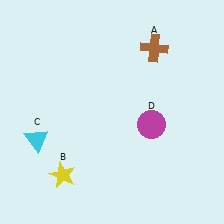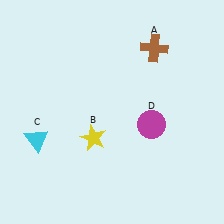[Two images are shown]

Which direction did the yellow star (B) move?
The yellow star (B) moved up.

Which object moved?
The yellow star (B) moved up.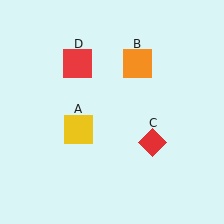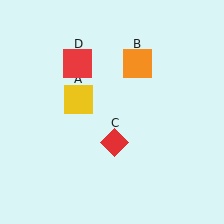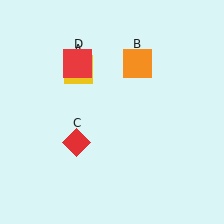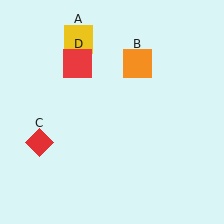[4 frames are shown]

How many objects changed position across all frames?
2 objects changed position: yellow square (object A), red diamond (object C).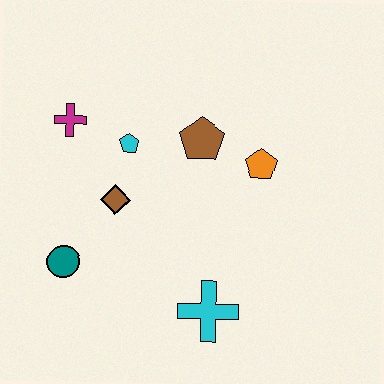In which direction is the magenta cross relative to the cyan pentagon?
The magenta cross is to the left of the cyan pentagon.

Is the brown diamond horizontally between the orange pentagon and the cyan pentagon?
No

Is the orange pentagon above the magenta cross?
No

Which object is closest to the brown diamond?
The cyan pentagon is closest to the brown diamond.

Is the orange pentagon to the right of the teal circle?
Yes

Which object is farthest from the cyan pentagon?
The cyan cross is farthest from the cyan pentagon.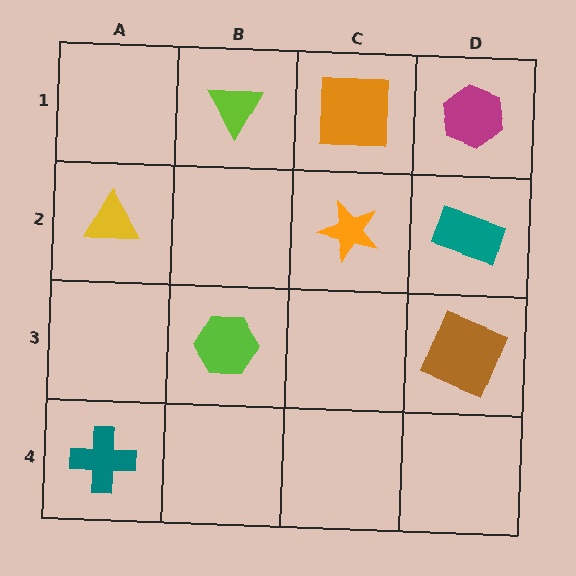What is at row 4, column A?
A teal cross.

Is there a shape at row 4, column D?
No, that cell is empty.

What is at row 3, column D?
A brown square.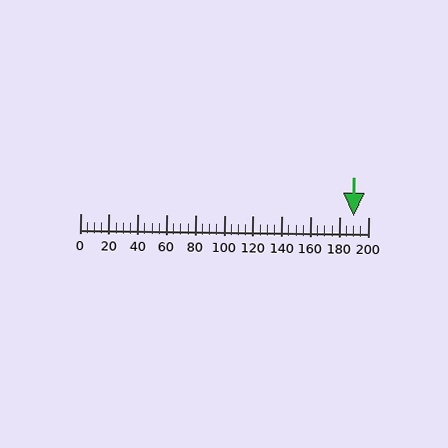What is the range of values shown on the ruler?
The ruler shows values from 0 to 200.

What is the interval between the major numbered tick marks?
The major tick marks are spaced 20 units apart.